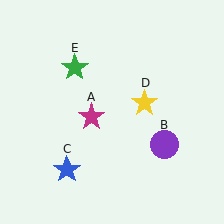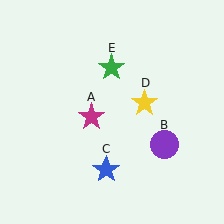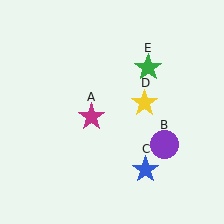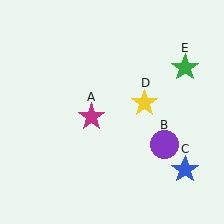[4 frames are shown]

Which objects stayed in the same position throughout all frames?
Magenta star (object A) and purple circle (object B) and yellow star (object D) remained stationary.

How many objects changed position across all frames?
2 objects changed position: blue star (object C), green star (object E).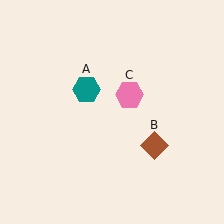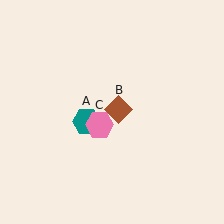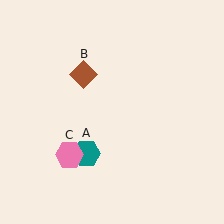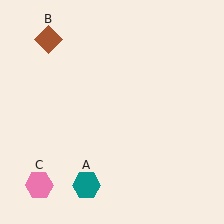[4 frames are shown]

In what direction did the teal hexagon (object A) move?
The teal hexagon (object A) moved down.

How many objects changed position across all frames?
3 objects changed position: teal hexagon (object A), brown diamond (object B), pink hexagon (object C).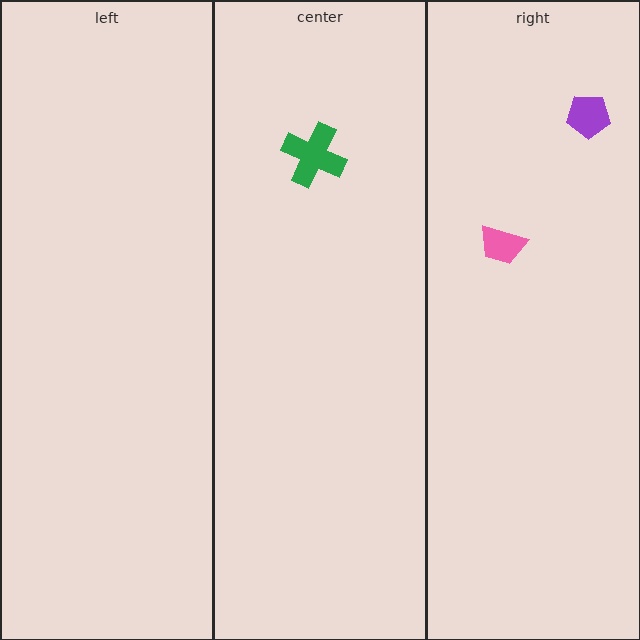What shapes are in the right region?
The purple pentagon, the pink trapezoid.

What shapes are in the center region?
The green cross.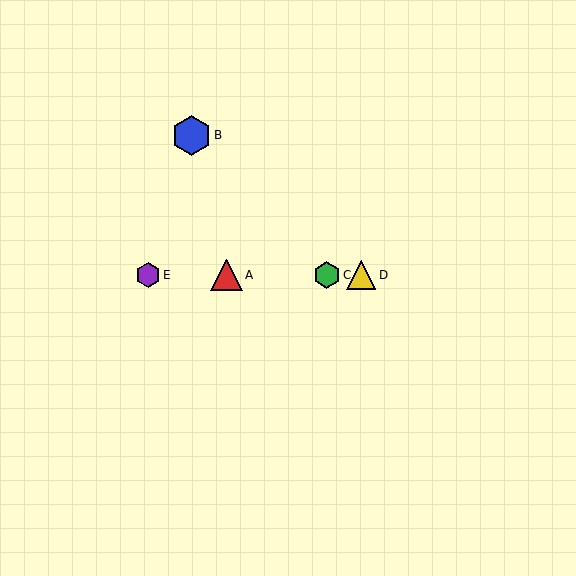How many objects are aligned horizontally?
4 objects (A, C, D, E) are aligned horizontally.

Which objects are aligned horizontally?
Objects A, C, D, E are aligned horizontally.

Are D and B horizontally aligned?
No, D is at y≈275 and B is at y≈135.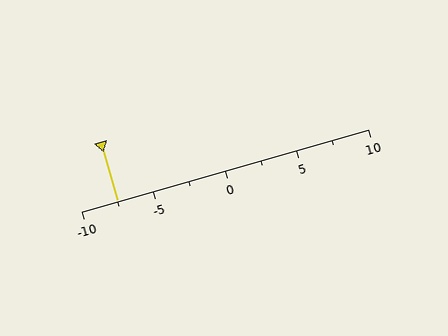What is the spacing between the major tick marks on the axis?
The major ticks are spaced 5 apart.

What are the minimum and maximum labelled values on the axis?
The axis runs from -10 to 10.